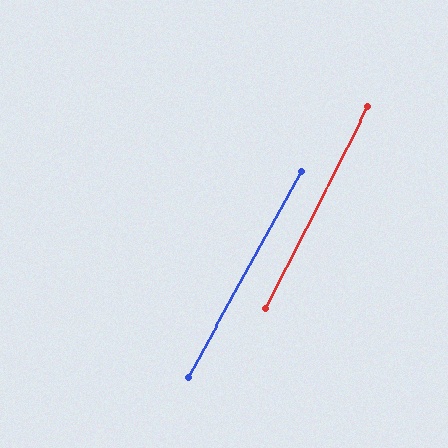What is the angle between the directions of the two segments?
Approximately 2 degrees.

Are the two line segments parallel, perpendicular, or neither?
Parallel — their directions differ by only 1.8°.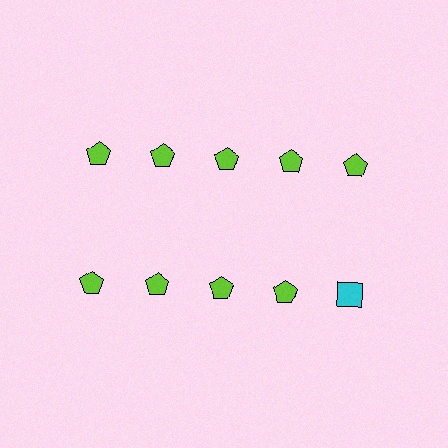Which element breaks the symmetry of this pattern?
The cyan square in the second row, rightmost column breaks the symmetry. All other shapes are lime pentagons.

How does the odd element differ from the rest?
It differs in both color (cyan instead of lime) and shape (square instead of pentagon).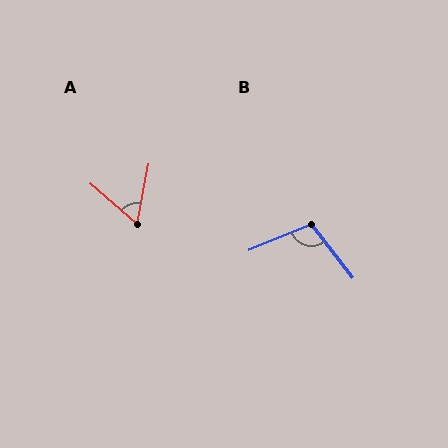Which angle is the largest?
B, at approximately 106 degrees.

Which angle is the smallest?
A, at approximately 59 degrees.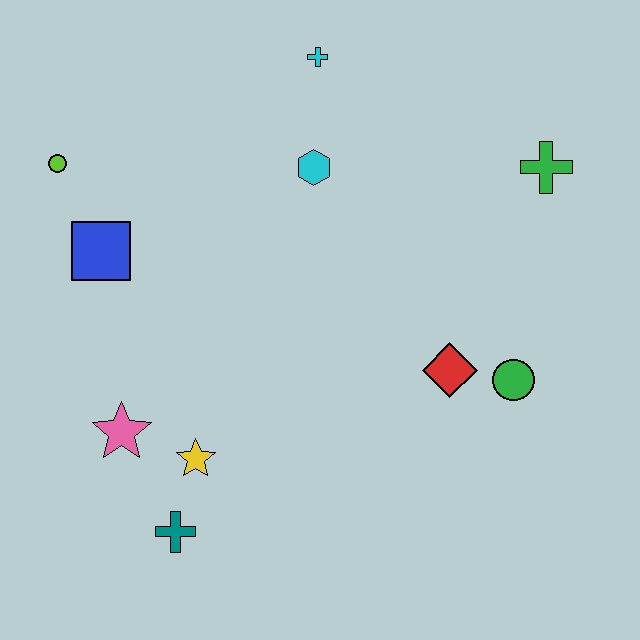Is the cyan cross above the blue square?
Yes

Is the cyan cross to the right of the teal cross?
Yes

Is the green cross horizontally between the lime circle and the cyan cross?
No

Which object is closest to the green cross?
The green circle is closest to the green cross.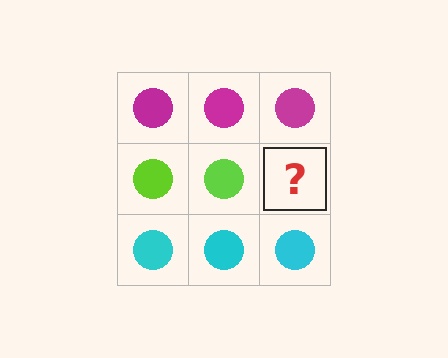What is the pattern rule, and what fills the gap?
The rule is that each row has a consistent color. The gap should be filled with a lime circle.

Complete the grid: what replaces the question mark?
The question mark should be replaced with a lime circle.